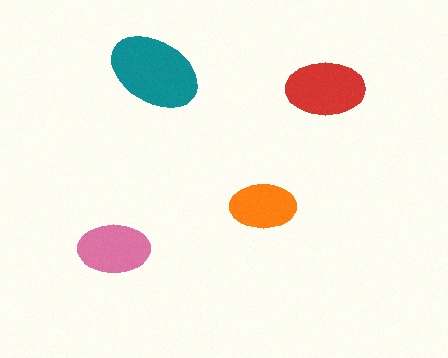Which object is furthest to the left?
The pink ellipse is leftmost.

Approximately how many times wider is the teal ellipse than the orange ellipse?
About 1.5 times wider.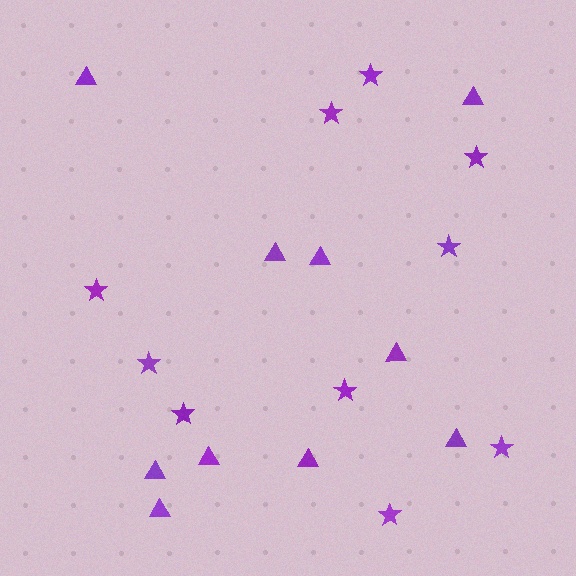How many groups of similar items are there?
There are 2 groups: one group of triangles (10) and one group of stars (10).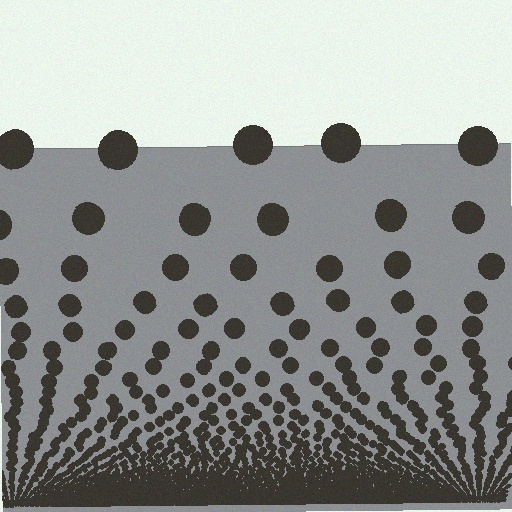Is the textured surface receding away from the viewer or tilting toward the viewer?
The surface appears to tilt toward the viewer. Texture elements get larger and sparser toward the top.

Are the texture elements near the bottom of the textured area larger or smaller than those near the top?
Smaller. The gradient is inverted — elements near the bottom are smaller and denser.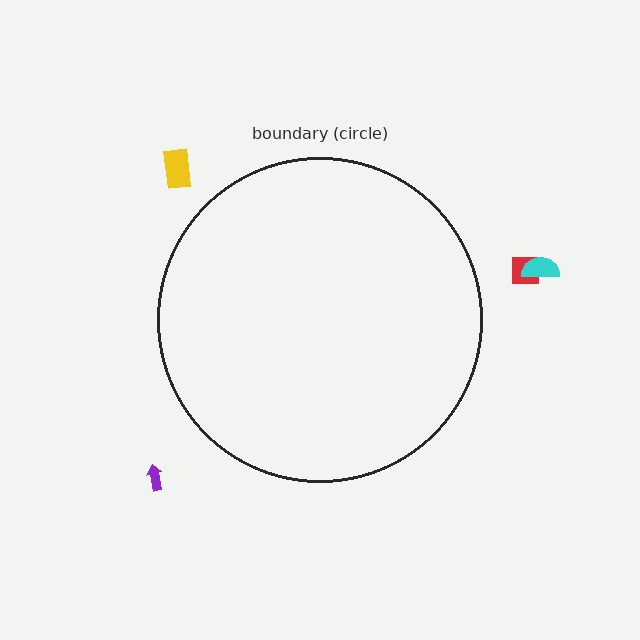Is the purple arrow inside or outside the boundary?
Outside.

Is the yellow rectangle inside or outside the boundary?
Outside.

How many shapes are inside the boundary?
0 inside, 4 outside.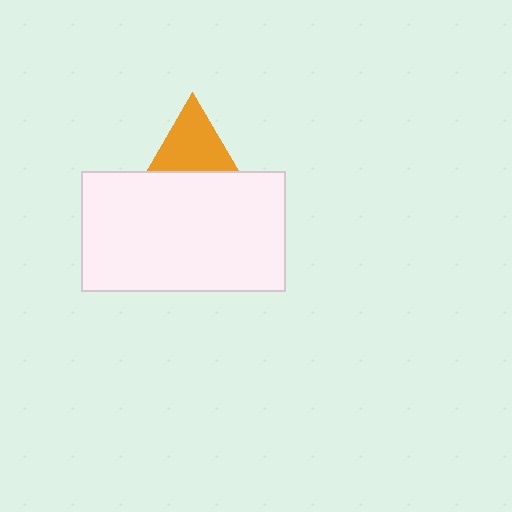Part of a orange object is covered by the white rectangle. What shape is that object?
It is a triangle.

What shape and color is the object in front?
The object in front is a white rectangle.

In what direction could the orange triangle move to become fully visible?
The orange triangle could move up. That would shift it out from behind the white rectangle entirely.